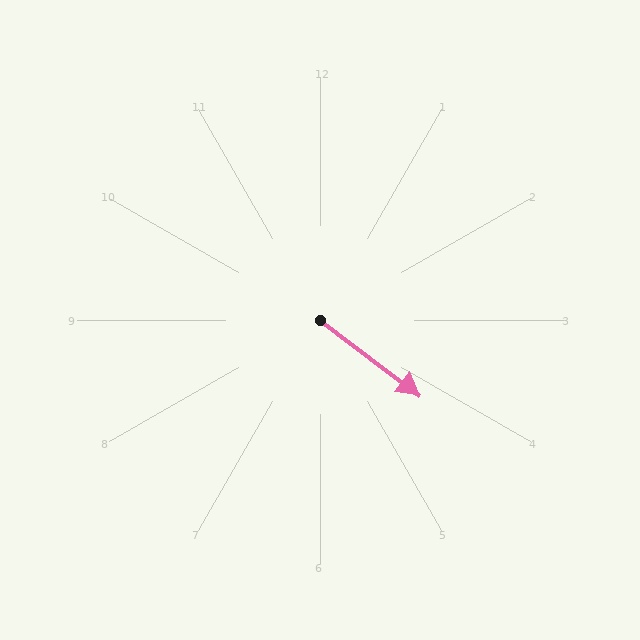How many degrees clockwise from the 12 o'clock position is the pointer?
Approximately 127 degrees.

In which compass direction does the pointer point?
Southeast.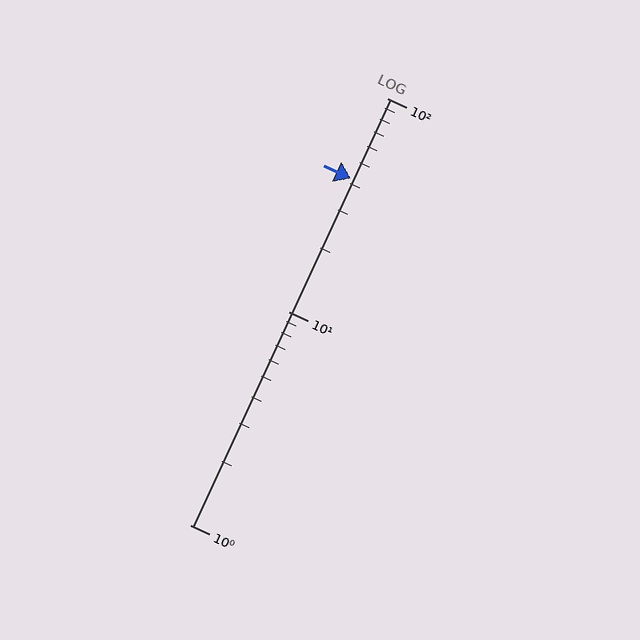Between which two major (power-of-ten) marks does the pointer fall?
The pointer is between 10 and 100.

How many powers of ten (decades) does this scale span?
The scale spans 2 decades, from 1 to 100.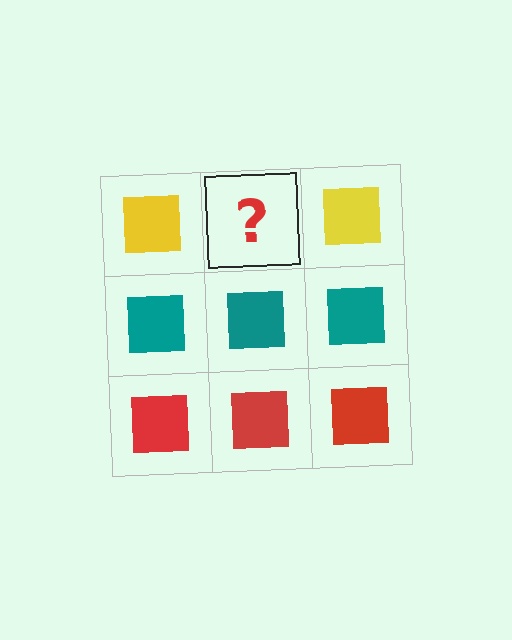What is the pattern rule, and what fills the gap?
The rule is that each row has a consistent color. The gap should be filled with a yellow square.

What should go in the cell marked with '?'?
The missing cell should contain a yellow square.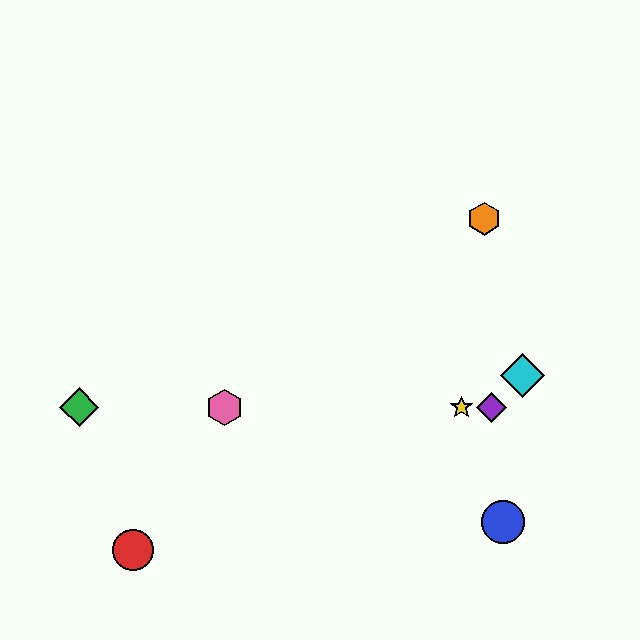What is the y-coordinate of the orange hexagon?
The orange hexagon is at y≈219.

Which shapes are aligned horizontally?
The green diamond, the yellow star, the purple diamond, the pink hexagon are aligned horizontally.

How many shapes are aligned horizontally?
4 shapes (the green diamond, the yellow star, the purple diamond, the pink hexagon) are aligned horizontally.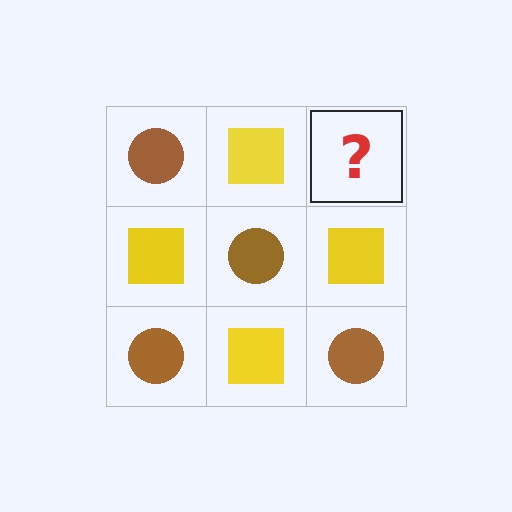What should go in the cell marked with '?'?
The missing cell should contain a brown circle.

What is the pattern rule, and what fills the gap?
The rule is that it alternates brown circle and yellow square in a checkerboard pattern. The gap should be filled with a brown circle.